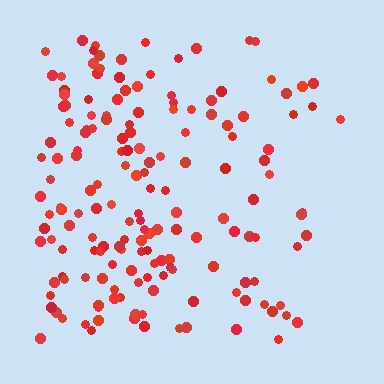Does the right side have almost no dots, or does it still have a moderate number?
Still a moderate number, just noticeably fewer than the left.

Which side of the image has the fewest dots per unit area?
The right.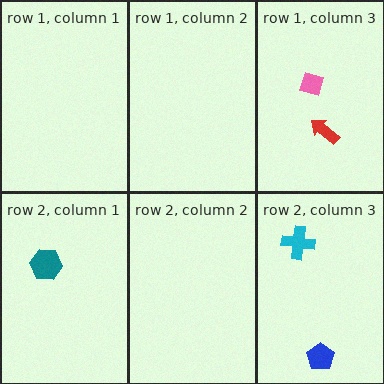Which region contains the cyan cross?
The row 2, column 3 region.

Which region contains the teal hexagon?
The row 2, column 1 region.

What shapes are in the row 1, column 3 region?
The pink diamond, the red arrow.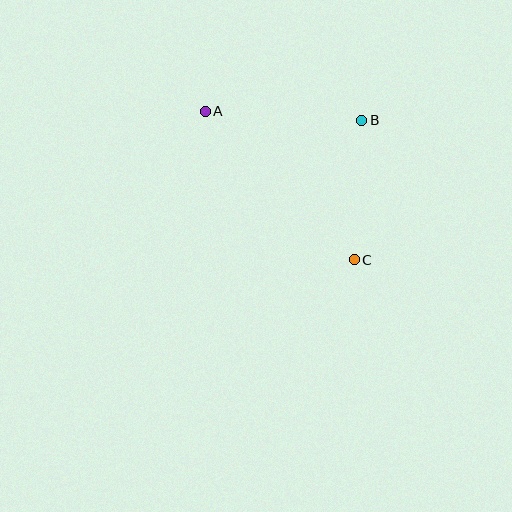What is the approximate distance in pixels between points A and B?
The distance between A and B is approximately 157 pixels.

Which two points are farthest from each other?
Points A and C are farthest from each other.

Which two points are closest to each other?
Points B and C are closest to each other.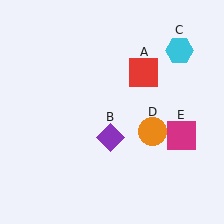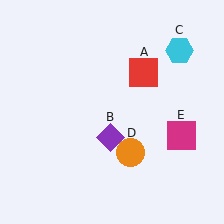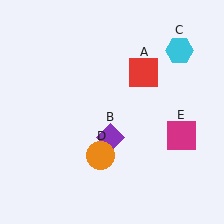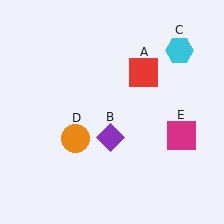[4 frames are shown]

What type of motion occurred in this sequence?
The orange circle (object D) rotated clockwise around the center of the scene.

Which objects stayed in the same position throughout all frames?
Red square (object A) and purple diamond (object B) and cyan hexagon (object C) and magenta square (object E) remained stationary.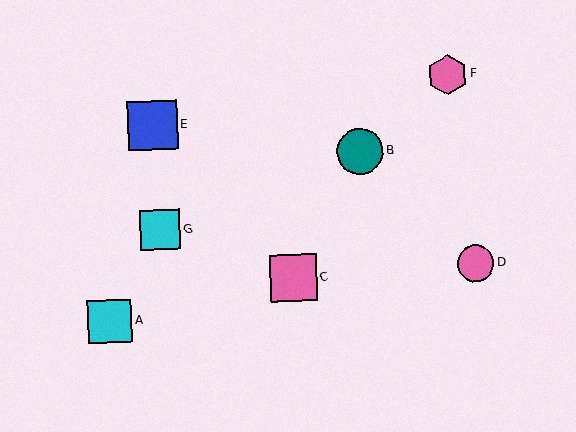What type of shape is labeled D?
Shape D is a pink circle.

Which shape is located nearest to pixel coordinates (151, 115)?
The blue square (labeled E) at (153, 125) is nearest to that location.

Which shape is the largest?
The blue square (labeled E) is the largest.